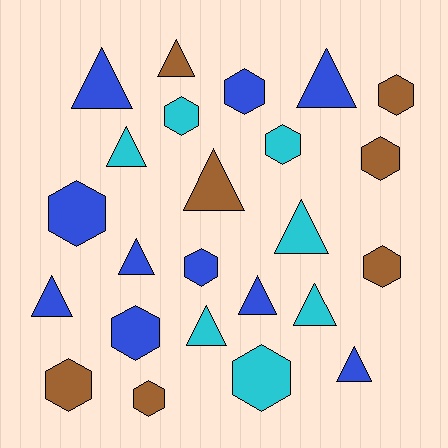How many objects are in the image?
There are 24 objects.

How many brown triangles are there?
There are 2 brown triangles.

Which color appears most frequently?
Blue, with 10 objects.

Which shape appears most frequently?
Triangle, with 12 objects.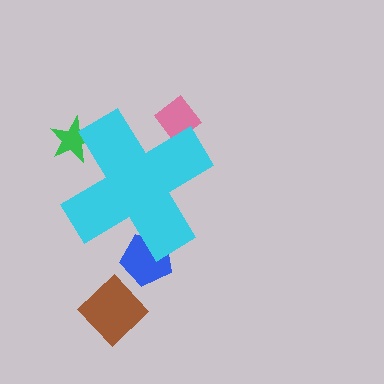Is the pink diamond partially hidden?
Yes, the pink diamond is partially hidden behind the cyan cross.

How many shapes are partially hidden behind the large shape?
3 shapes are partially hidden.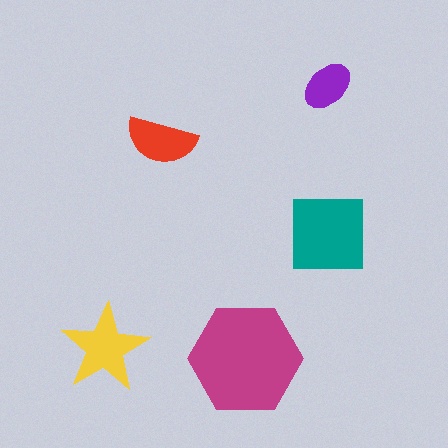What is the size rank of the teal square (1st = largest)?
2nd.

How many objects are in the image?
There are 5 objects in the image.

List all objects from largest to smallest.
The magenta hexagon, the teal square, the yellow star, the red semicircle, the purple ellipse.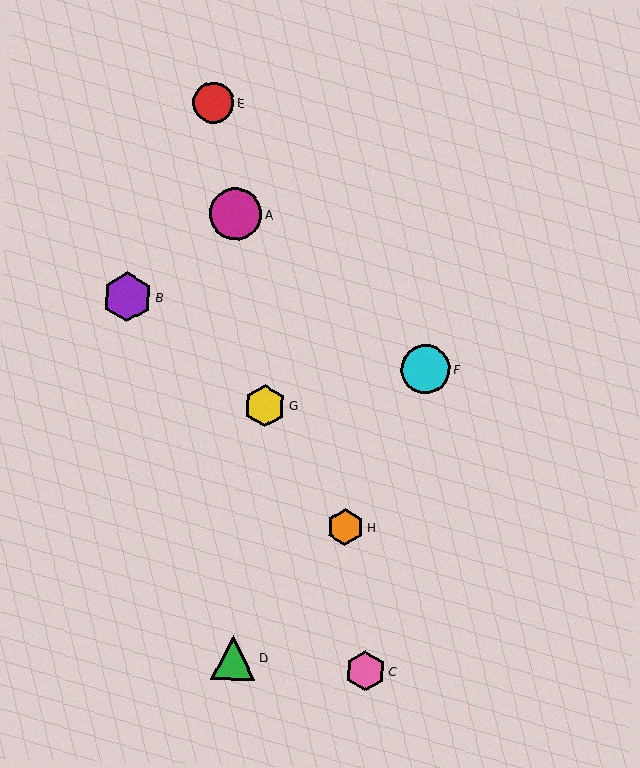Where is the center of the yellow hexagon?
The center of the yellow hexagon is at (265, 406).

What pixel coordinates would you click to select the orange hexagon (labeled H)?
Click at (346, 527) to select the orange hexagon H.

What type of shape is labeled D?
Shape D is a green triangle.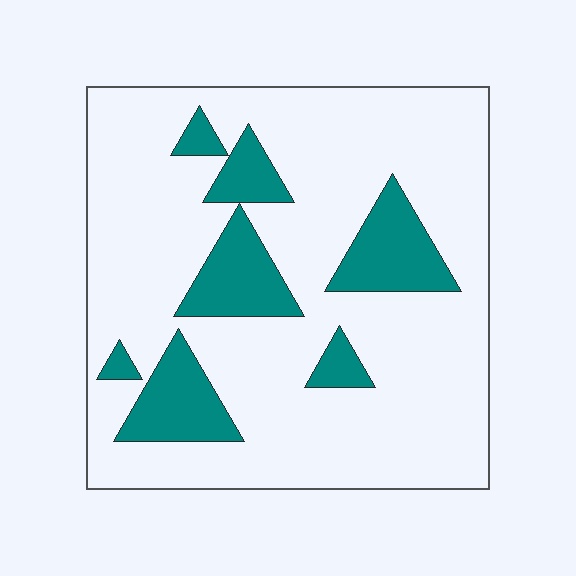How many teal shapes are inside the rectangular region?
7.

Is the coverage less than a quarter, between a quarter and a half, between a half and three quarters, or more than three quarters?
Less than a quarter.